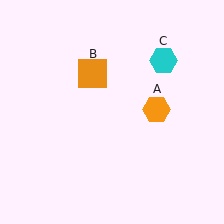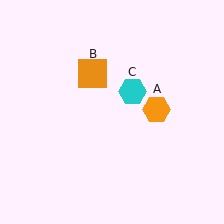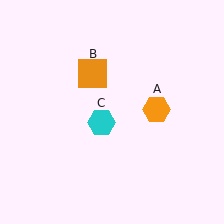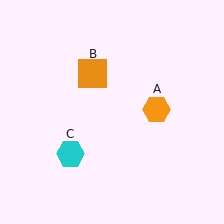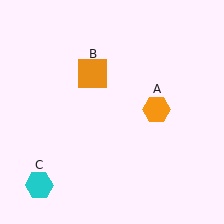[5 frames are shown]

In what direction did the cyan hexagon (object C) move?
The cyan hexagon (object C) moved down and to the left.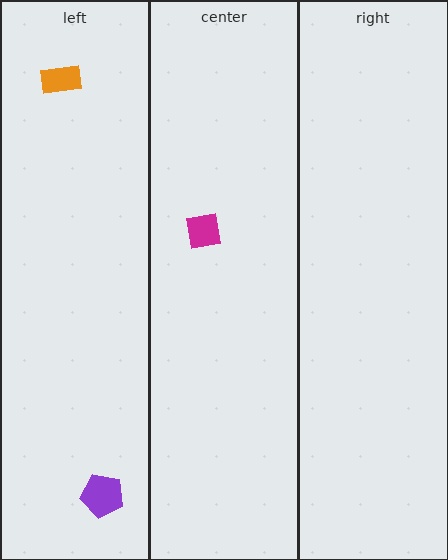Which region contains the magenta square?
The center region.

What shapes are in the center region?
The magenta square.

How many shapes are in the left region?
2.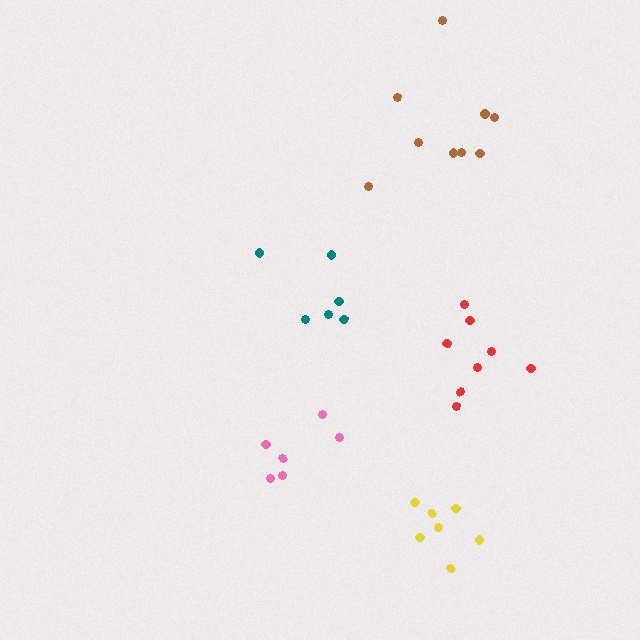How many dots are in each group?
Group 1: 6 dots, Group 2: 7 dots, Group 3: 9 dots, Group 4: 6 dots, Group 5: 8 dots (36 total).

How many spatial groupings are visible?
There are 5 spatial groupings.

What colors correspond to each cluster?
The clusters are colored: teal, yellow, brown, pink, red.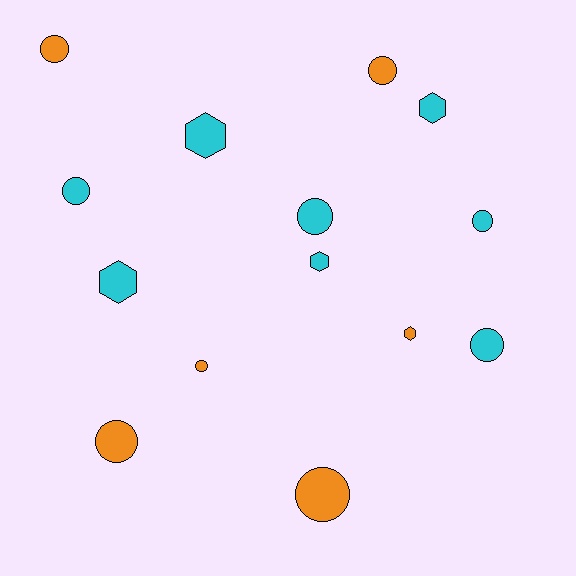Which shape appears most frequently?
Circle, with 9 objects.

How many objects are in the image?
There are 14 objects.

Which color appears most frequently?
Cyan, with 8 objects.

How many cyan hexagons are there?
There are 4 cyan hexagons.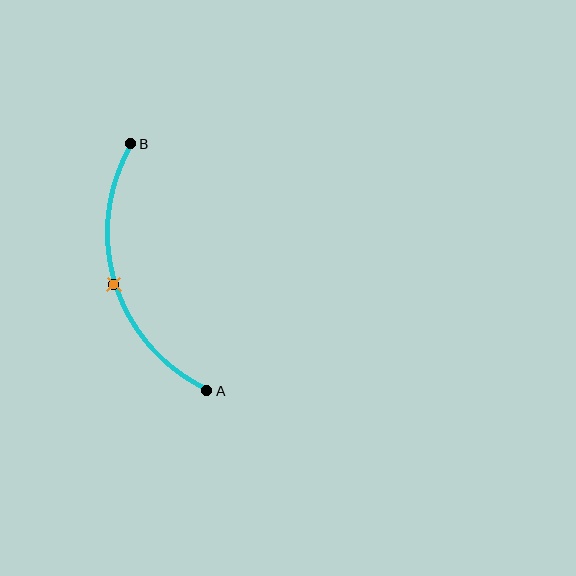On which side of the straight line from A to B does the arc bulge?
The arc bulges to the left of the straight line connecting A and B.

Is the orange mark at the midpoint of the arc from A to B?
Yes. The orange mark lies on the arc at equal arc-length from both A and B — it is the arc midpoint.